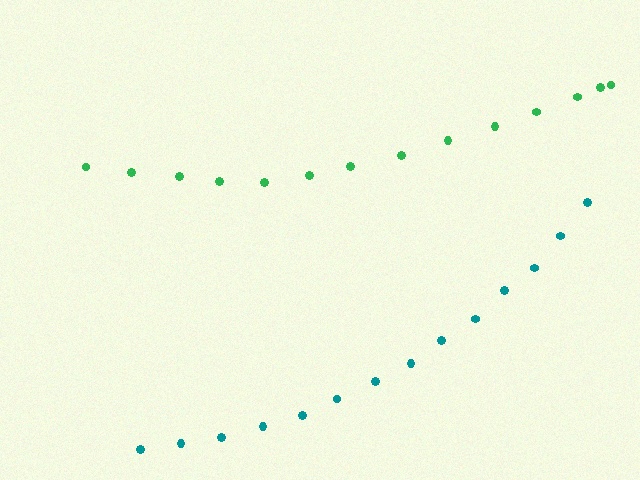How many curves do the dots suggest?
There are 2 distinct paths.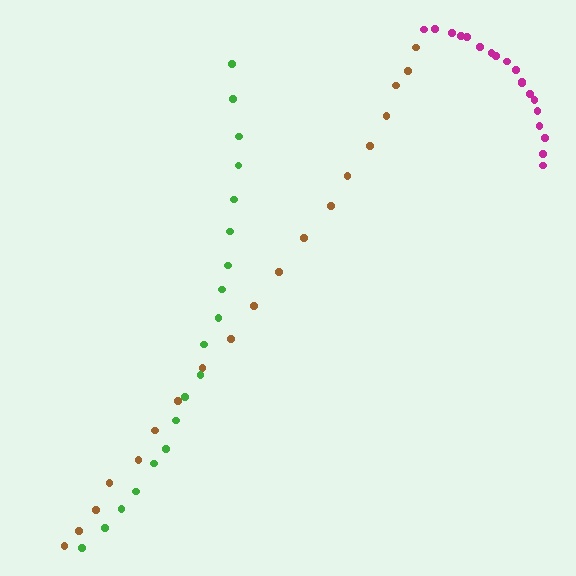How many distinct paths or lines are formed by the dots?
There are 3 distinct paths.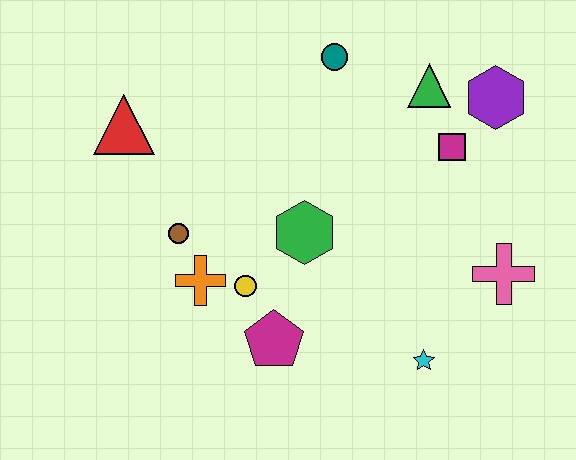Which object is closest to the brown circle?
The orange cross is closest to the brown circle.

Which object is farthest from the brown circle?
The purple hexagon is farthest from the brown circle.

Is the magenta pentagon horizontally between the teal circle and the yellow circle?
Yes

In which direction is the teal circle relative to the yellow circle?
The teal circle is above the yellow circle.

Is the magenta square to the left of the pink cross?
Yes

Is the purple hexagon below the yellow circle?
No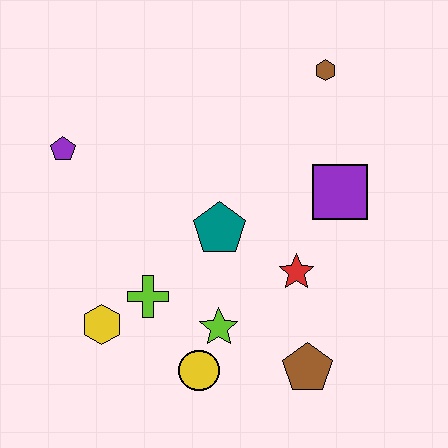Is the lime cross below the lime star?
No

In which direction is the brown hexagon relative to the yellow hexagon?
The brown hexagon is above the yellow hexagon.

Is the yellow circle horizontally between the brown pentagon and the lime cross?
Yes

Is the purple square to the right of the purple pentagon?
Yes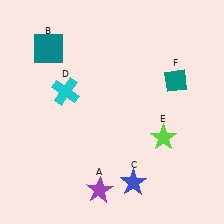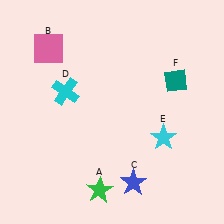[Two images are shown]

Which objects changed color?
A changed from purple to green. B changed from teal to pink. E changed from lime to cyan.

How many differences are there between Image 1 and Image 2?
There are 3 differences between the two images.